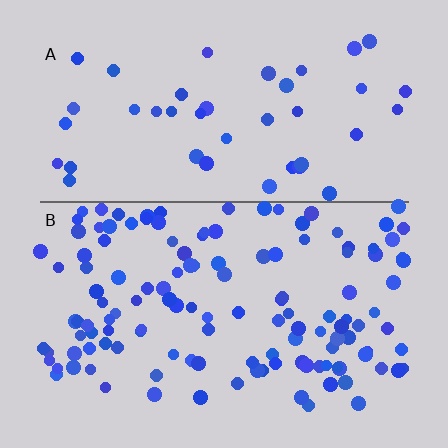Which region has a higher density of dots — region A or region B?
B (the bottom).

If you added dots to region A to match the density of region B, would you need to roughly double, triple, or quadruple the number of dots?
Approximately triple.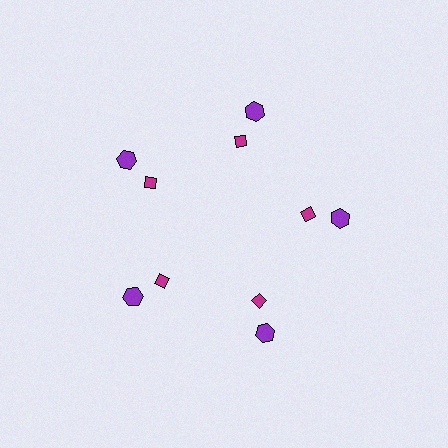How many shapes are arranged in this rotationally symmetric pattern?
There are 10 shapes, arranged in 5 groups of 2.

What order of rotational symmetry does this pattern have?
This pattern has 5-fold rotational symmetry.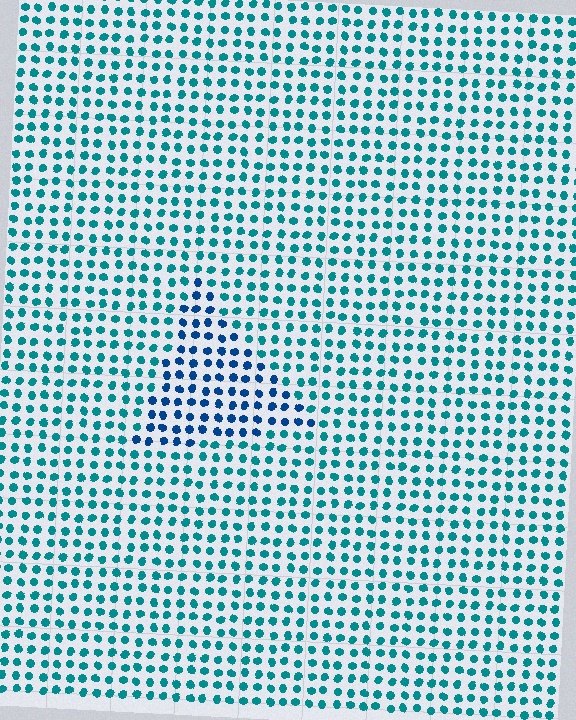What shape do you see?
I see a triangle.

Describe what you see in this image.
The image is filled with small teal elements in a uniform arrangement. A triangle-shaped region is visible where the elements are tinted to a slightly different hue, forming a subtle color boundary.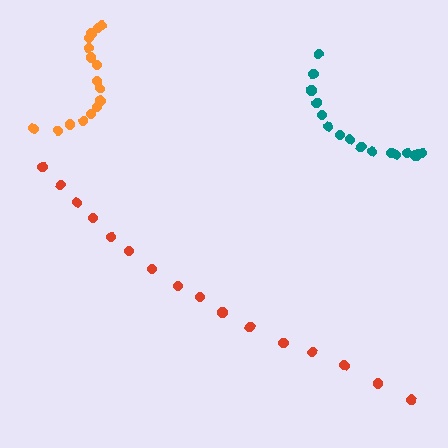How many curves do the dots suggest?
There are 3 distinct paths.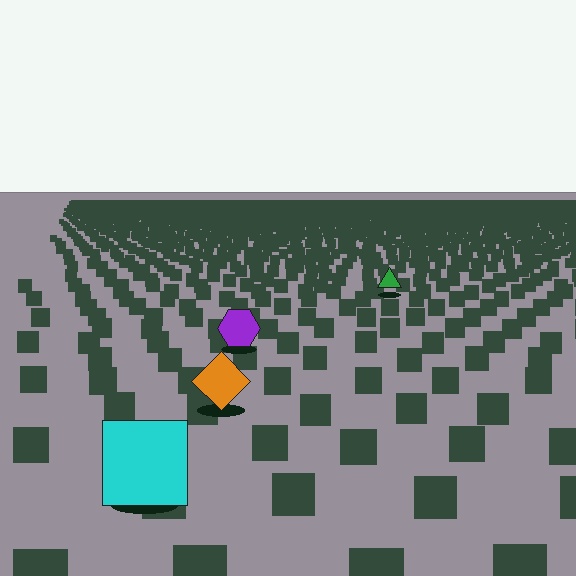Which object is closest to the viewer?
The cyan square is closest. The texture marks near it are larger and more spread out.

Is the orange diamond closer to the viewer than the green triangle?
Yes. The orange diamond is closer — you can tell from the texture gradient: the ground texture is coarser near it.